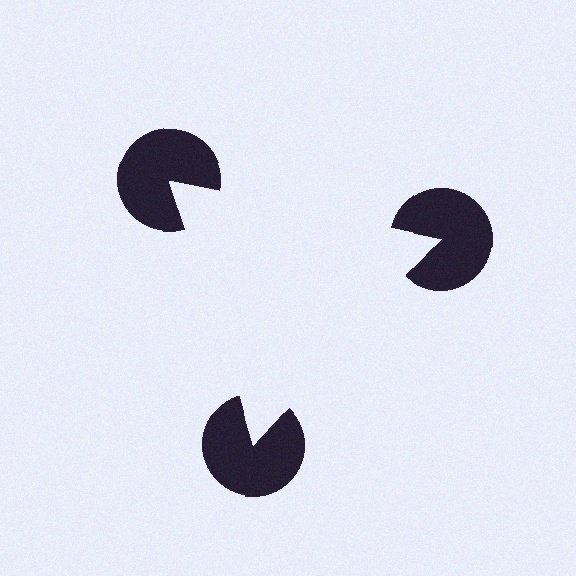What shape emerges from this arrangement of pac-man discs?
An illusory triangle — its edges are inferred from the aligned wedge cuts in the pac-man discs, not physically drawn.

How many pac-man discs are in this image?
There are 3 — one at each vertex of the illusory triangle.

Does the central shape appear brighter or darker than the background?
It typically appears slightly brighter than the background, even though no actual brightness change is drawn.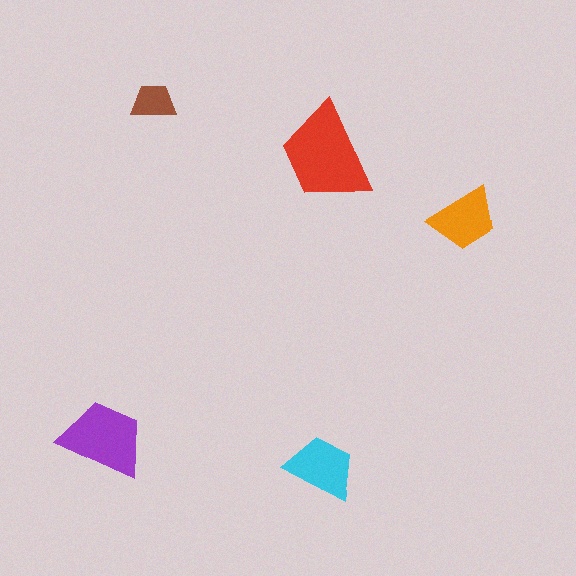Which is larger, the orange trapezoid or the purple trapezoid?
The purple one.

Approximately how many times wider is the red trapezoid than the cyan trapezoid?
About 1.5 times wider.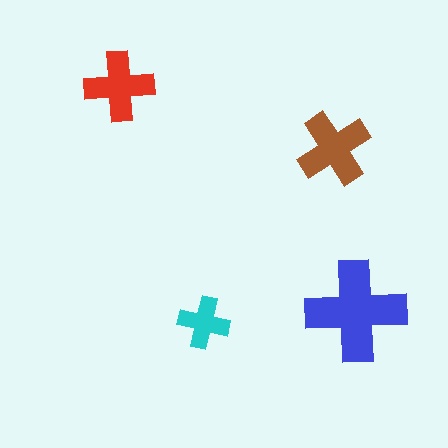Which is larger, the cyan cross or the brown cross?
The brown one.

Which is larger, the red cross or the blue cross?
The blue one.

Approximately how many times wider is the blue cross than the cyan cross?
About 2 times wider.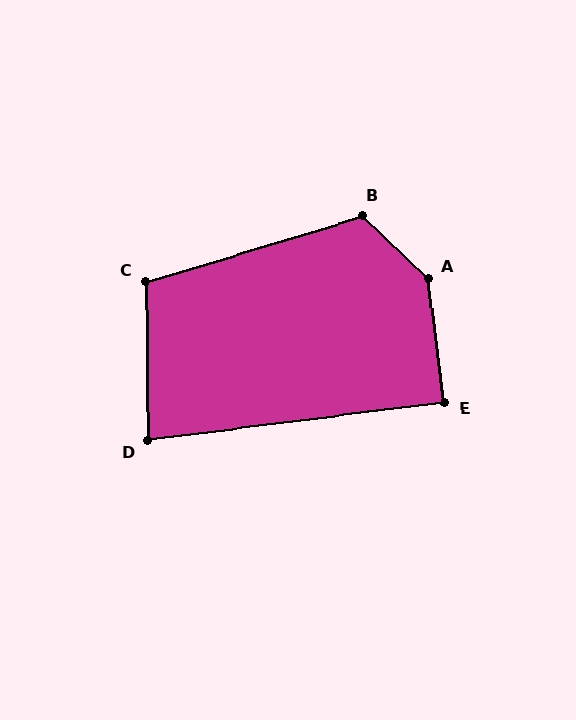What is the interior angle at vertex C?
Approximately 106 degrees (obtuse).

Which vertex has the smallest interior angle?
D, at approximately 83 degrees.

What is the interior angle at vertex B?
Approximately 120 degrees (obtuse).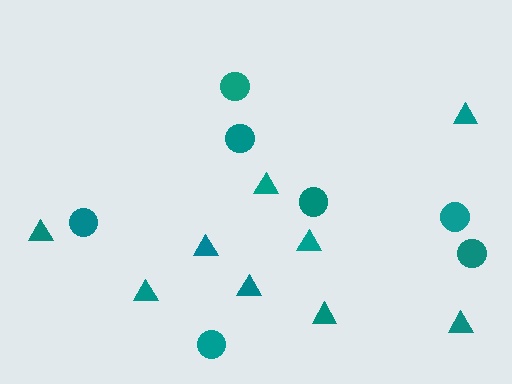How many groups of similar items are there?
There are 2 groups: one group of circles (7) and one group of triangles (9).